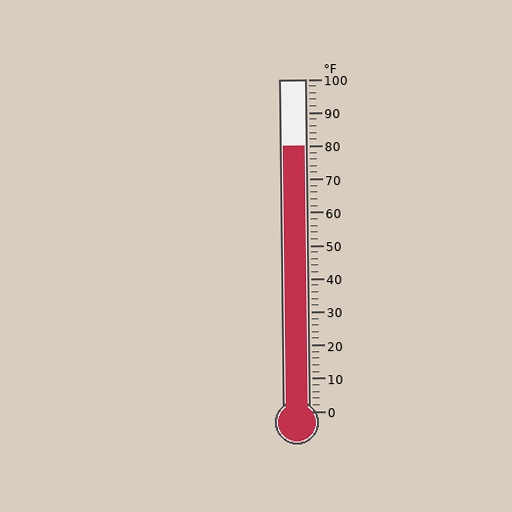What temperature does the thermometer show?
The thermometer shows approximately 80°F.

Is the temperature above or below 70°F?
The temperature is above 70°F.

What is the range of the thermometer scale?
The thermometer scale ranges from 0°F to 100°F.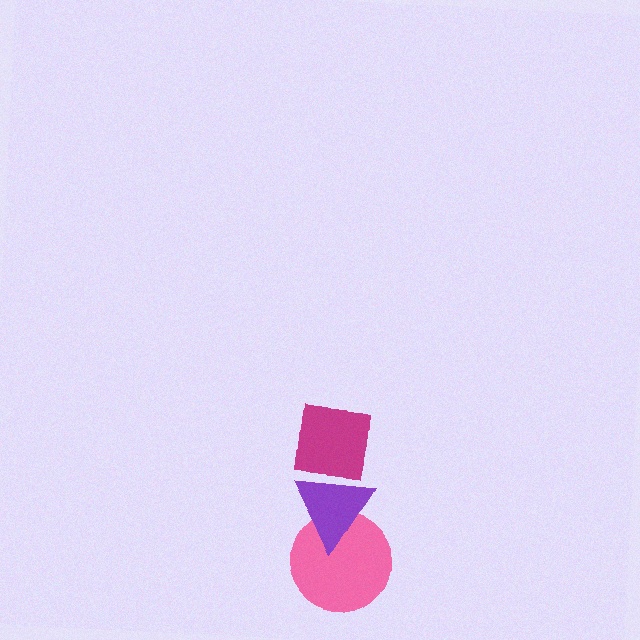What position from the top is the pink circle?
The pink circle is 3rd from the top.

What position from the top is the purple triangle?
The purple triangle is 2nd from the top.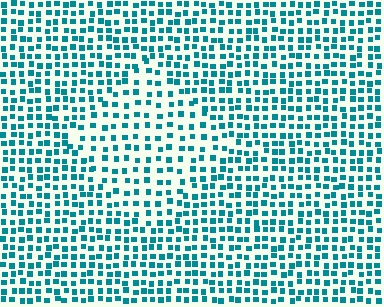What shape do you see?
I see a diamond.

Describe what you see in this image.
The image contains small teal elements arranged at two different densities. A diamond-shaped region is visible where the elements are less densely packed than the surrounding area.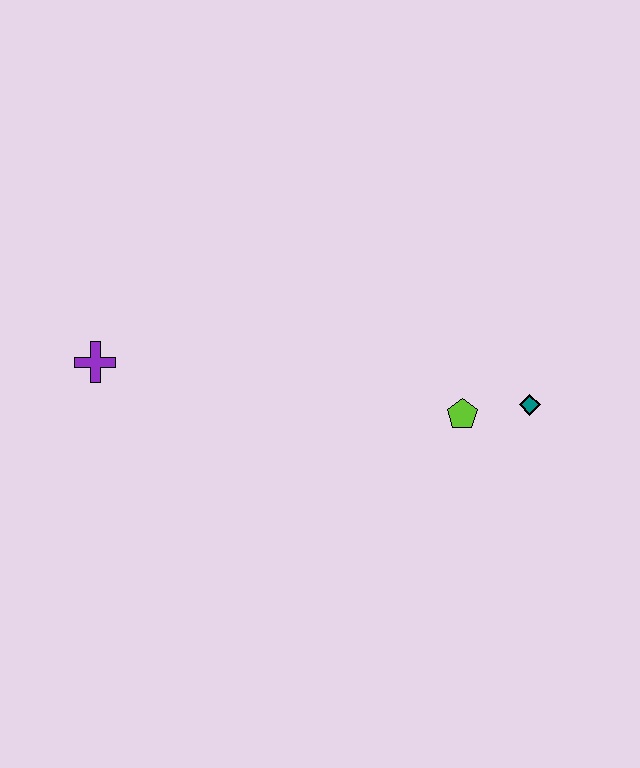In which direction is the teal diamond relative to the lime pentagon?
The teal diamond is to the right of the lime pentagon.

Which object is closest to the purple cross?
The lime pentagon is closest to the purple cross.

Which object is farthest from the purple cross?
The teal diamond is farthest from the purple cross.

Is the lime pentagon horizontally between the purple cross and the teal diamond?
Yes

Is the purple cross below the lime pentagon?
No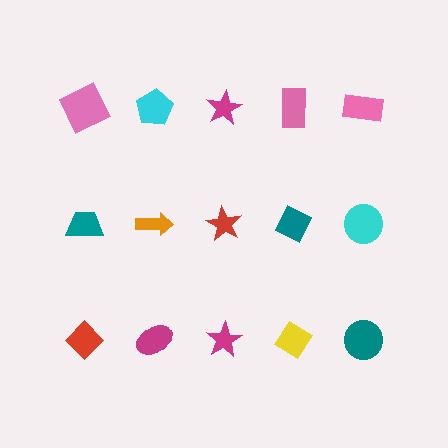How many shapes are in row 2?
5 shapes.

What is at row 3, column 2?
A magenta ellipse.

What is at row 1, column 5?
A pink rectangle.